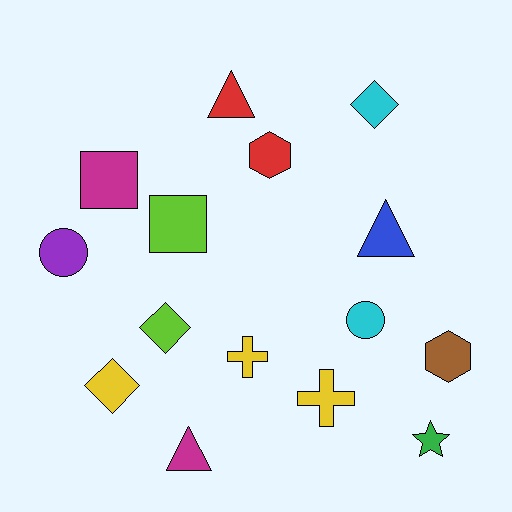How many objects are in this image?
There are 15 objects.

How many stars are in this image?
There is 1 star.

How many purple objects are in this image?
There is 1 purple object.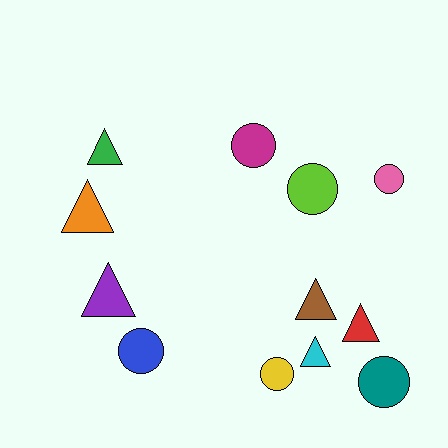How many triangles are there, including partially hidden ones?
There are 6 triangles.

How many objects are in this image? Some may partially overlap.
There are 12 objects.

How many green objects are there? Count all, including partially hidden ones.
There is 1 green object.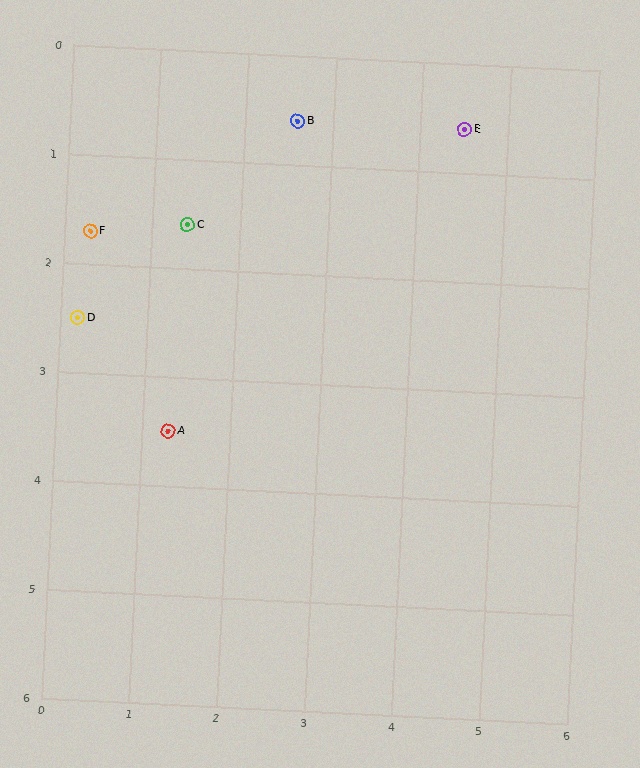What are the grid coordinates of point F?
Point F is at approximately (0.3, 1.7).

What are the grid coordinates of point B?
Point B is at approximately (2.6, 0.6).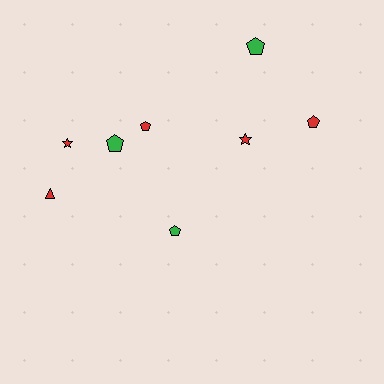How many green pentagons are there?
There are 3 green pentagons.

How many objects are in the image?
There are 8 objects.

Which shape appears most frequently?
Pentagon, with 5 objects.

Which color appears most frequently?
Red, with 5 objects.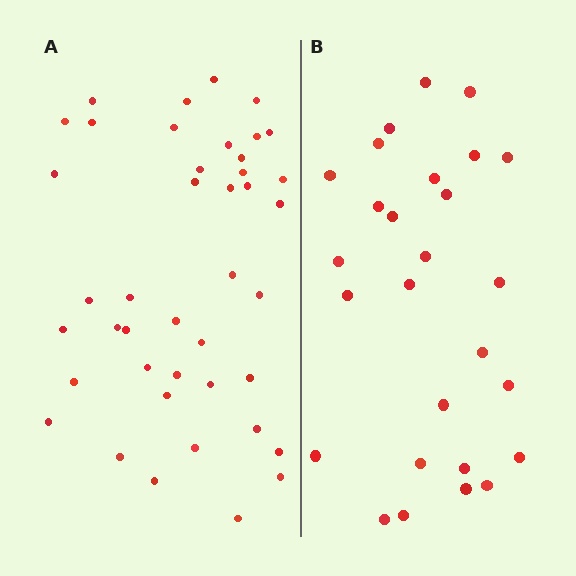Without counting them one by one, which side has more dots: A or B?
Region A (the left region) has more dots.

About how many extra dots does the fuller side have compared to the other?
Region A has approximately 15 more dots than region B.